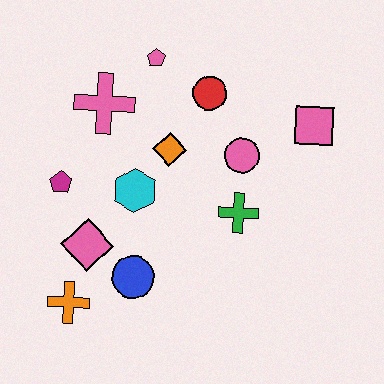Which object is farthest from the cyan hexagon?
The pink square is farthest from the cyan hexagon.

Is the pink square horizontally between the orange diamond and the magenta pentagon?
No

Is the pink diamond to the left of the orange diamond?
Yes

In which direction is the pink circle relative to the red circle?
The pink circle is below the red circle.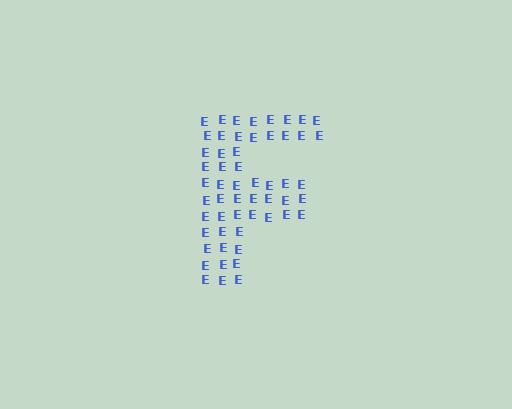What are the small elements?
The small elements are letter E's.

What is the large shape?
The large shape is the letter F.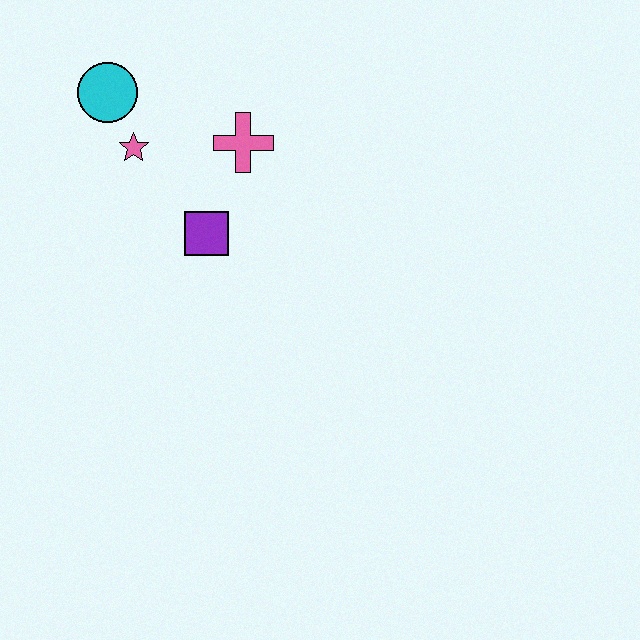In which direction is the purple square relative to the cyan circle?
The purple square is below the cyan circle.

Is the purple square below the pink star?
Yes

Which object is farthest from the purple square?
The cyan circle is farthest from the purple square.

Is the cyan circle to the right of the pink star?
No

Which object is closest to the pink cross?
The purple square is closest to the pink cross.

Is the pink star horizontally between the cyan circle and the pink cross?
Yes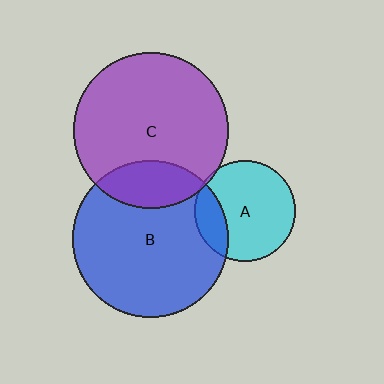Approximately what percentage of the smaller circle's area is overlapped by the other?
Approximately 20%.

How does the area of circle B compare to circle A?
Approximately 2.4 times.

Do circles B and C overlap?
Yes.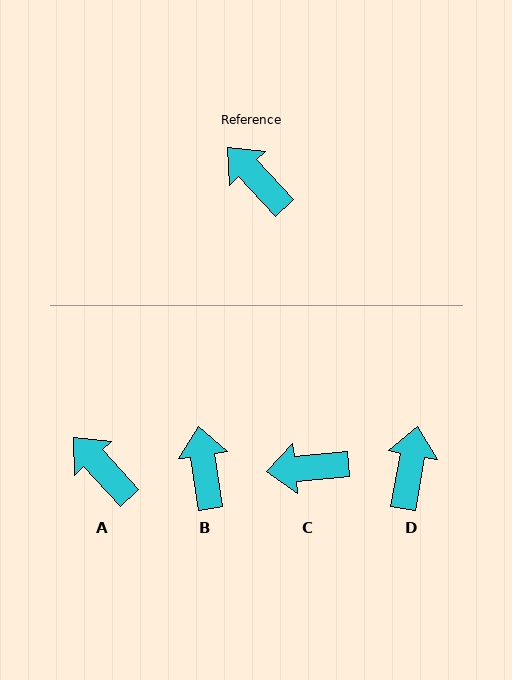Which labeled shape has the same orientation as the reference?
A.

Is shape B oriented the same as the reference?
No, it is off by about 34 degrees.